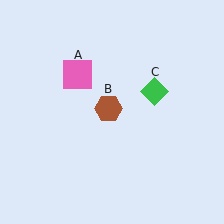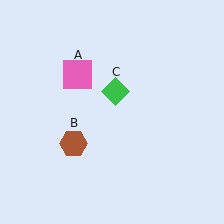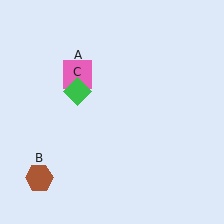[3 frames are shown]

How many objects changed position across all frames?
2 objects changed position: brown hexagon (object B), green diamond (object C).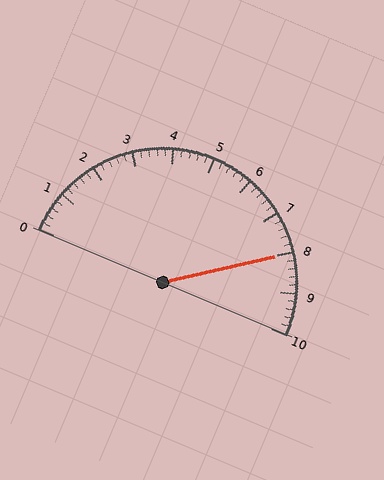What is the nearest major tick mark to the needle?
The nearest major tick mark is 8.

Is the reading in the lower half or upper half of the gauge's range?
The reading is in the upper half of the range (0 to 10).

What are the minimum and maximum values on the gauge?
The gauge ranges from 0 to 10.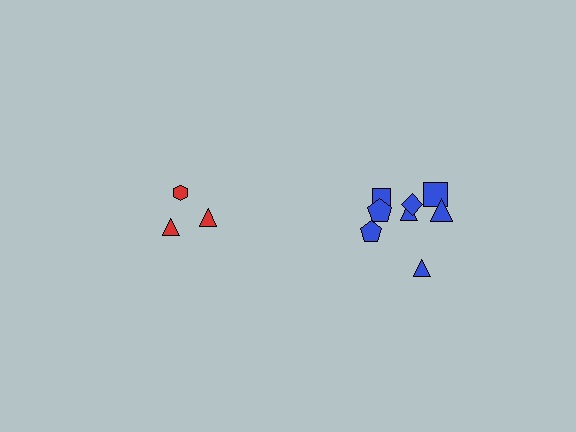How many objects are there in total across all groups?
There are 11 objects.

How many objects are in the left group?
There are 3 objects.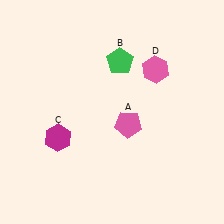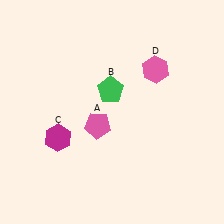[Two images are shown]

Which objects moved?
The objects that moved are: the pink pentagon (A), the green pentagon (B).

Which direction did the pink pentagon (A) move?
The pink pentagon (A) moved left.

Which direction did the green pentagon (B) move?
The green pentagon (B) moved down.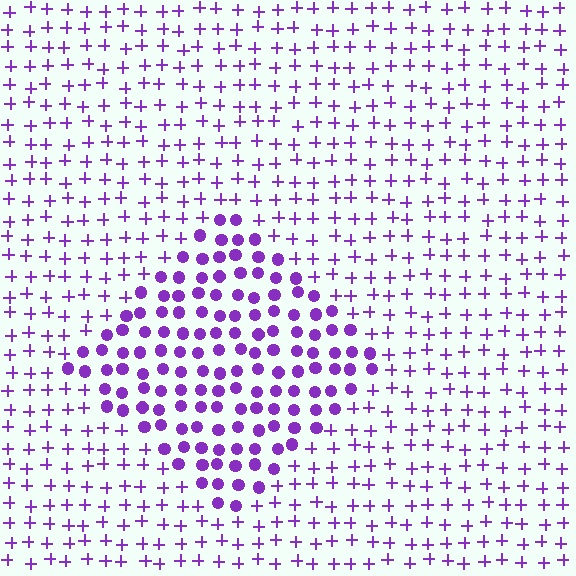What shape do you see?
I see a diamond.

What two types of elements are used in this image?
The image uses circles inside the diamond region and plus signs outside it.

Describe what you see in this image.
The image is filled with small purple elements arranged in a uniform grid. A diamond-shaped region contains circles, while the surrounding area contains plus signs. The boundary is defined purely by the change in element shape.